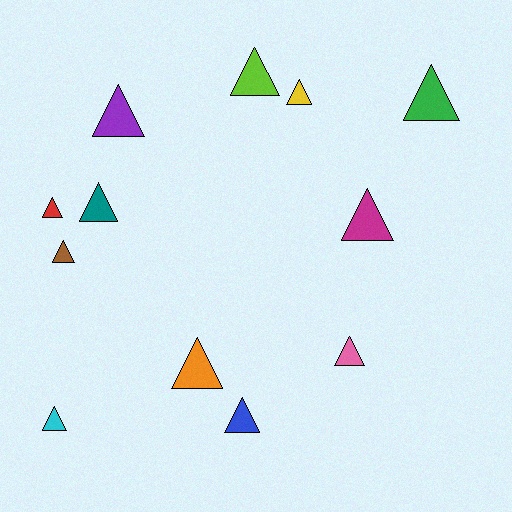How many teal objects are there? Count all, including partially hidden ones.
There is 1 teal object.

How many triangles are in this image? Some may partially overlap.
There are 12 triangles.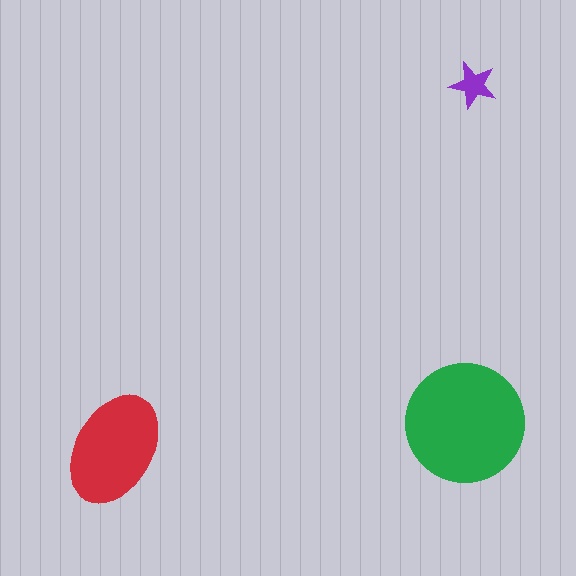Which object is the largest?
The green circle.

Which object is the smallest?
The purple star.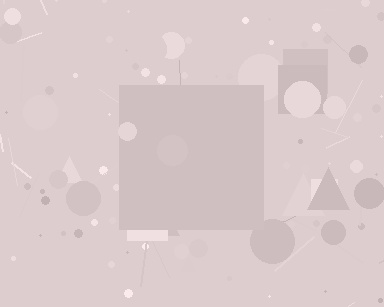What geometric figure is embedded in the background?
A square is embedded in the background.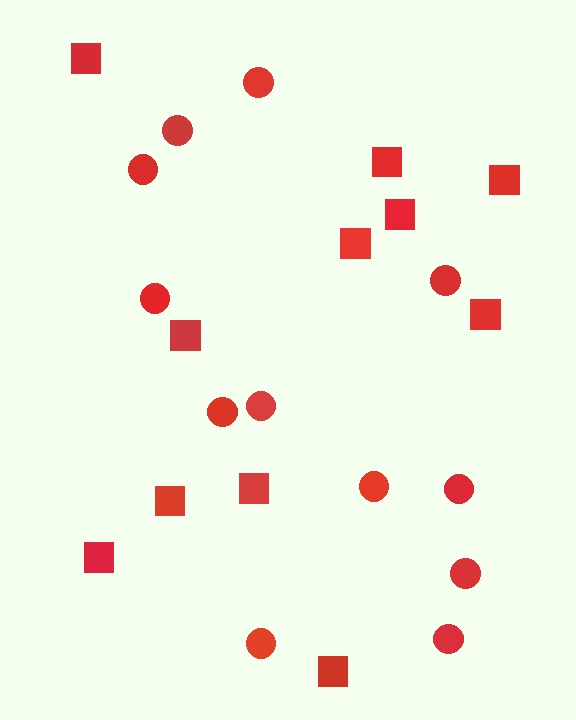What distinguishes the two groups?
There are 2 groups: one group of circles (12) and one group of squares (11).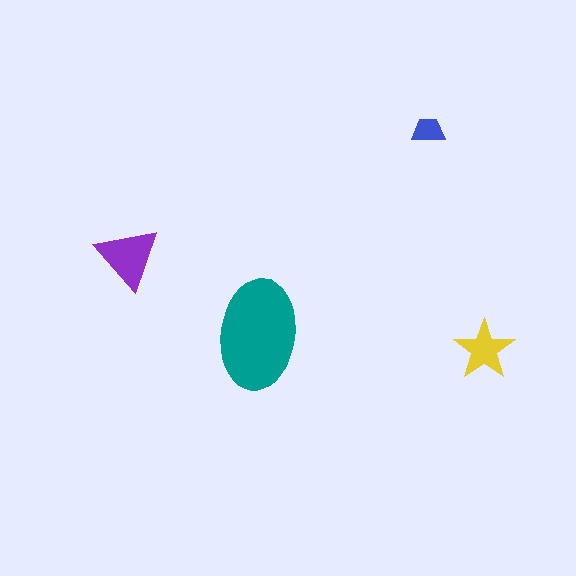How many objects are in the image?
There are 4 objects in the image.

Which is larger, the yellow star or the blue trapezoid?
The yellow star.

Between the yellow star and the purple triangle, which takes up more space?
The purple triangle.